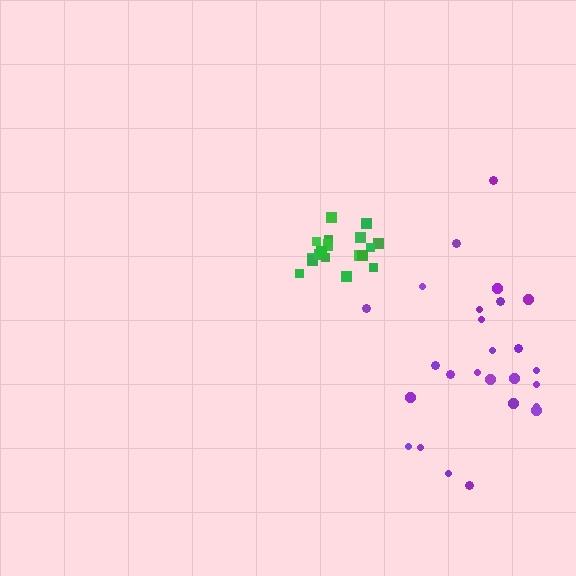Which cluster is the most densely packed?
Green.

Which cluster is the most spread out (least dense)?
Purple.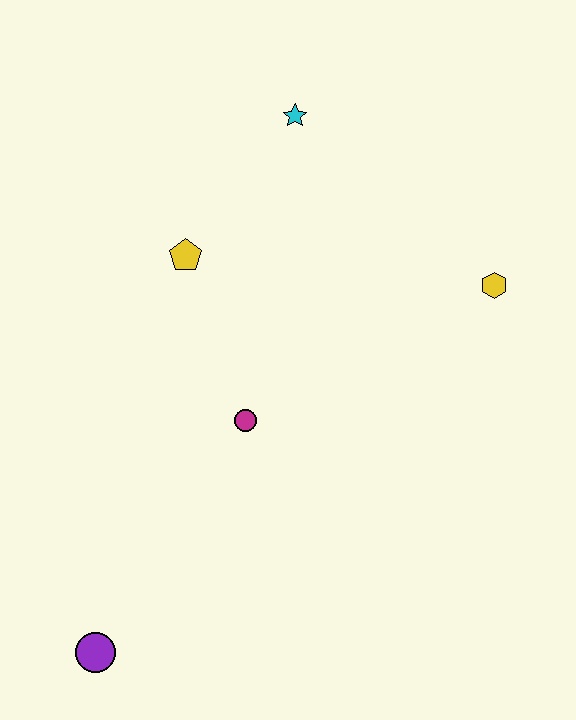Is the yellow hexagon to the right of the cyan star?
Yes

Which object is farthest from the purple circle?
The cyan star is farthest from the purple circle.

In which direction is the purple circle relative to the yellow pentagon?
The purple circle is below the yellow pentagon.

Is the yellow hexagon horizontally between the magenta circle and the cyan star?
No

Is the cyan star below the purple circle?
No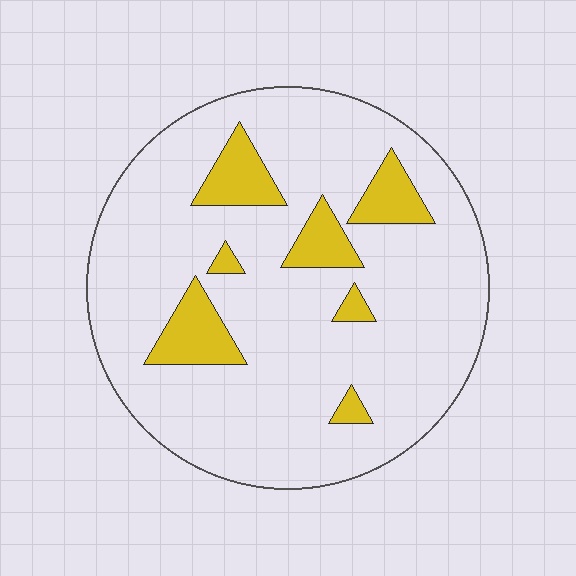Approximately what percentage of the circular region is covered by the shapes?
Approximately 15%.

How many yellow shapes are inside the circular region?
7.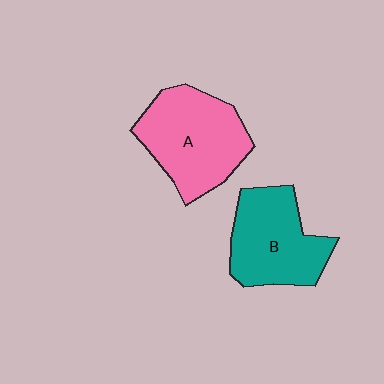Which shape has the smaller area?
Shape B (teal).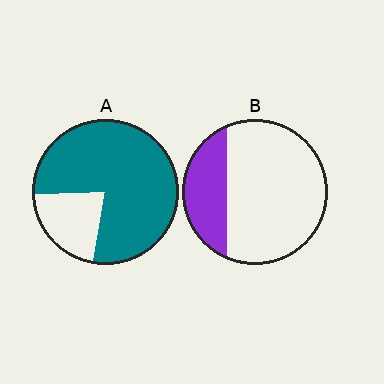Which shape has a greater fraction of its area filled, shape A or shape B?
Shape A.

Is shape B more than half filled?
No.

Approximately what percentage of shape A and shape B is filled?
A is approximately 80% and B is approximately 25%.